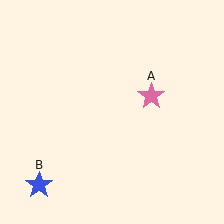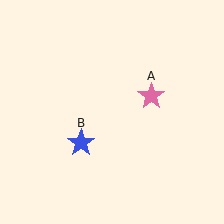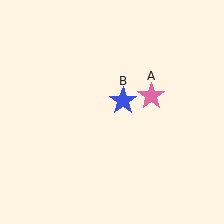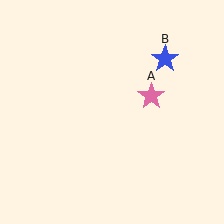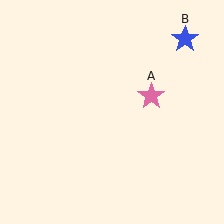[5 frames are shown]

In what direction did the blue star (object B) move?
The blue star (object B) moved up and to the right.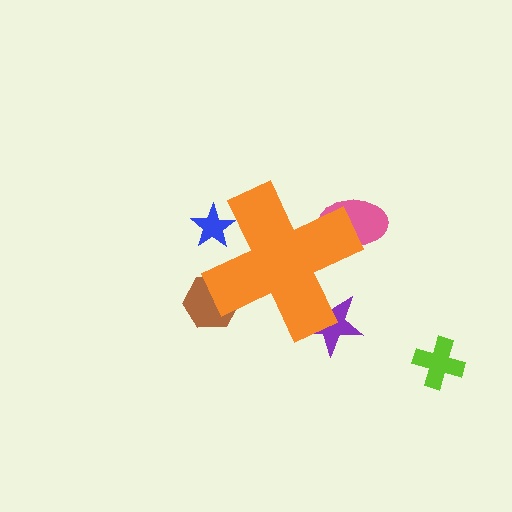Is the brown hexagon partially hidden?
Yes, the brown hexagon is partially hidden behind the orange cross.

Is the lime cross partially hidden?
No, the lime cross is fully visible.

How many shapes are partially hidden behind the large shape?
4 shapes are partially hidden.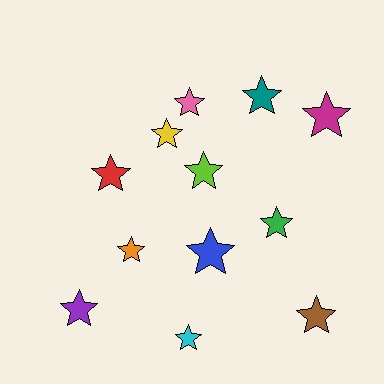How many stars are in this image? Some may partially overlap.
There are 12 stars.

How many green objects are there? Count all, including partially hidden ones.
There is 1 green object.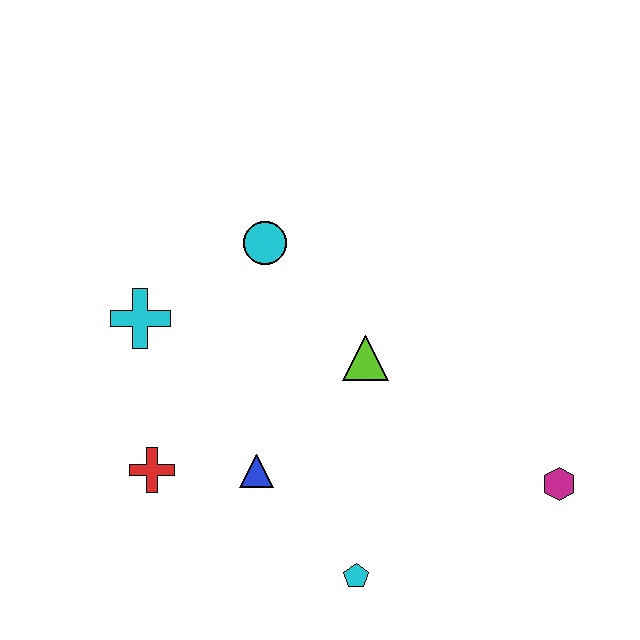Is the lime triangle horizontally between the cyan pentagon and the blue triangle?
No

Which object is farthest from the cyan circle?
The magenta hexagon is farthest from the cyan circle.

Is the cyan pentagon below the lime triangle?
Yes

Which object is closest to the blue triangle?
The red cross is closest to the blue triangle.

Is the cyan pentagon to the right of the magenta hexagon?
No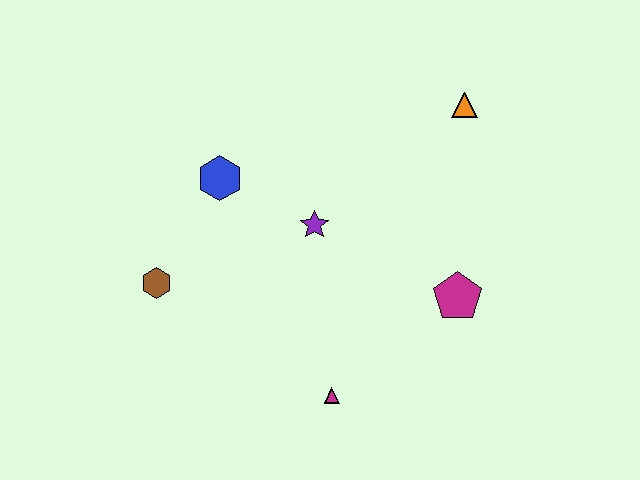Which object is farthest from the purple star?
The orange triangle is farthest from the purple star.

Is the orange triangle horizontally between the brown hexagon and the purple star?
No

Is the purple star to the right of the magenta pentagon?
No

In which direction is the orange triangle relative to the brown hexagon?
The orange triangle is to the right of the brown hexagon.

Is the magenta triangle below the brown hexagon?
Yes